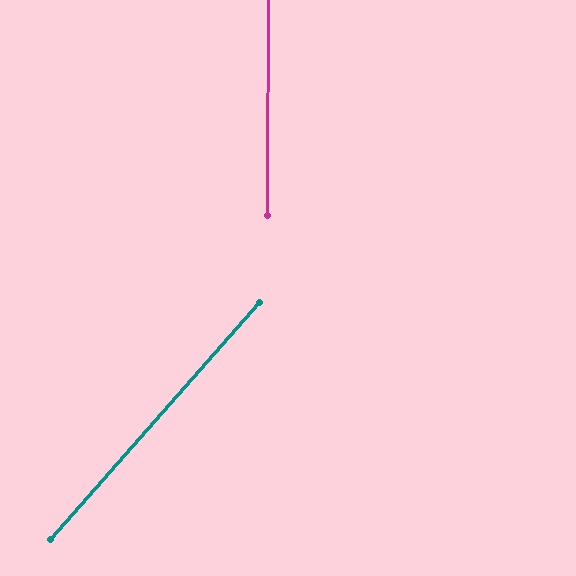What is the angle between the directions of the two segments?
Approximately 41 degrees.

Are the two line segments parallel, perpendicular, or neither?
Neither parallel nor perpendicular — they differ by about 41°.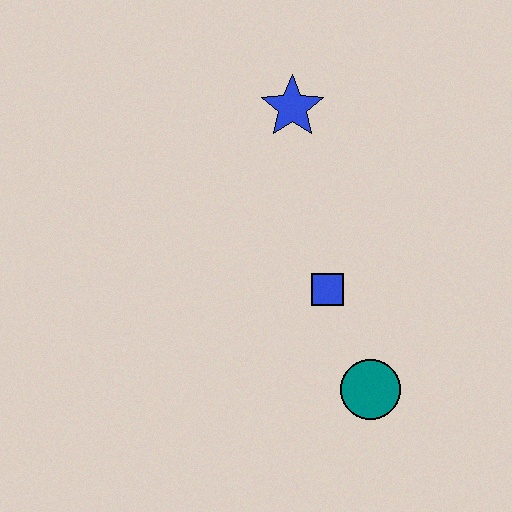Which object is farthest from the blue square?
The blue star is farthest from the blue square.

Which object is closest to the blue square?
The teal circle is closest to the blue square.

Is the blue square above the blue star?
No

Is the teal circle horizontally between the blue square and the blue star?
No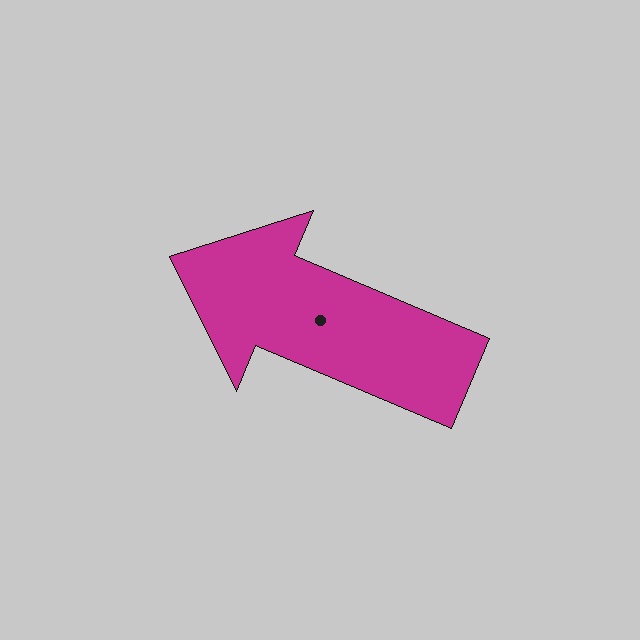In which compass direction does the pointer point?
Northwest.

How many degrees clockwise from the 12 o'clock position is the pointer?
Approximately 293 degrees.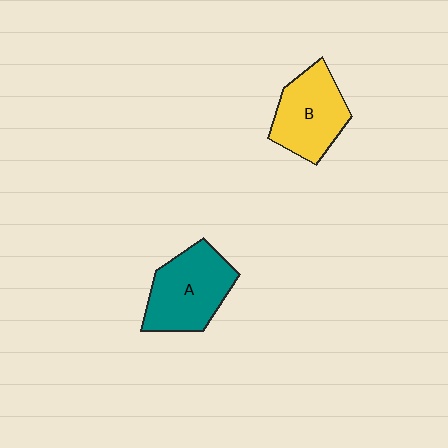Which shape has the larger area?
Shape A (teal).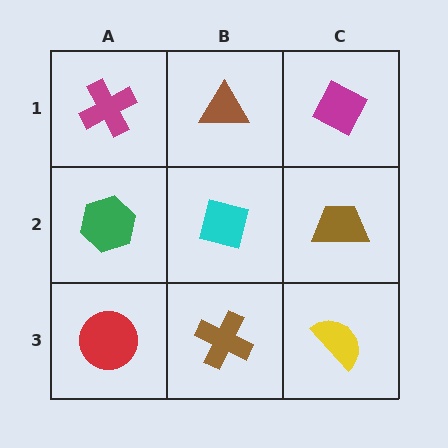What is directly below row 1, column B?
A cyan square.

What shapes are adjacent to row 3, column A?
A green hexagon (row 2, column A), a brown cross (row 3, column B).